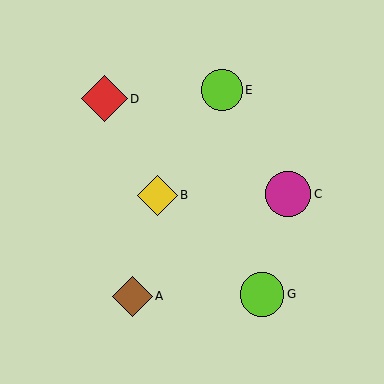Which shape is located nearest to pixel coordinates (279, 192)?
The magenta circle (labeled C) at (288, 194) is nearest to that location.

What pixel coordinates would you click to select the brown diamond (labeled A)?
Click at (133, 296) to select the brown diamond A.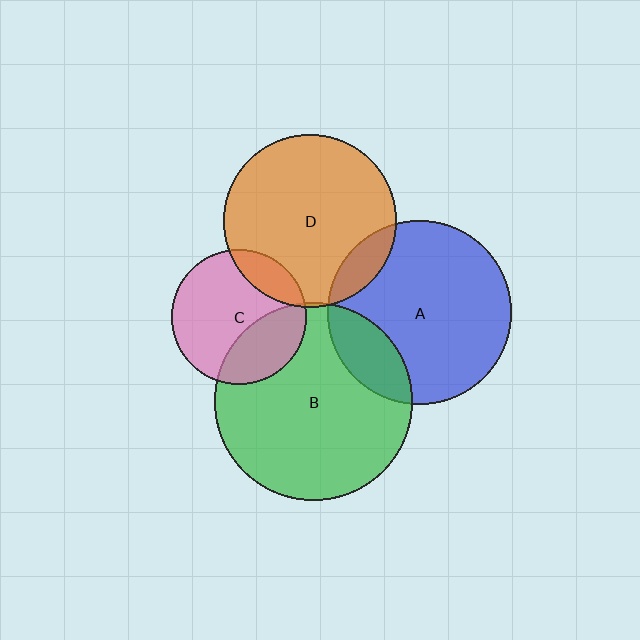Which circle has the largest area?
Circle B (green).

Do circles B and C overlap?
Yes.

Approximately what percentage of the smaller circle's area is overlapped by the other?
Approximately 30%.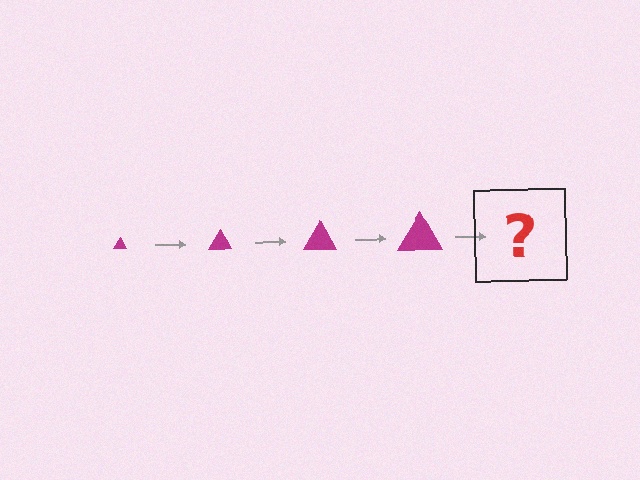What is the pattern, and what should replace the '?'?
The pattern is that the triangle gets progressively larger each step. The '?' should be a magenta triangle, larger than the previous one.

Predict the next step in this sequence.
The next step is a magenta triangle, larger than the previous one.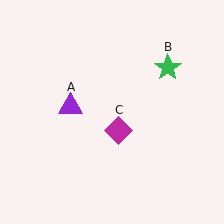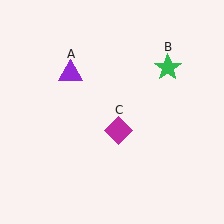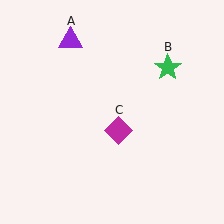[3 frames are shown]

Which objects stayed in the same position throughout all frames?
Green star (object B) and magenta diamond (object C) remained stationary.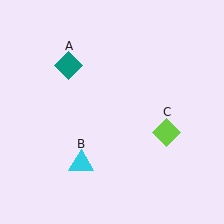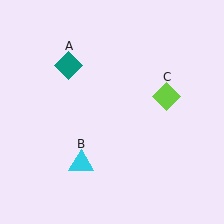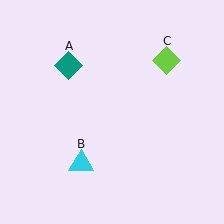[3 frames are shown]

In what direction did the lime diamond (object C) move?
The lime diamond (object C) moved up.